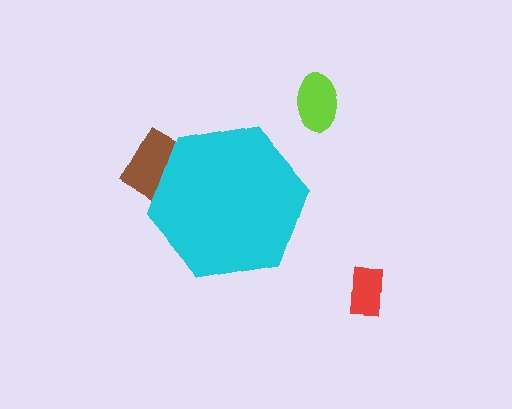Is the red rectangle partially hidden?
No, the red rectangle is fully visible.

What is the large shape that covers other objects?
A cyan hexagon.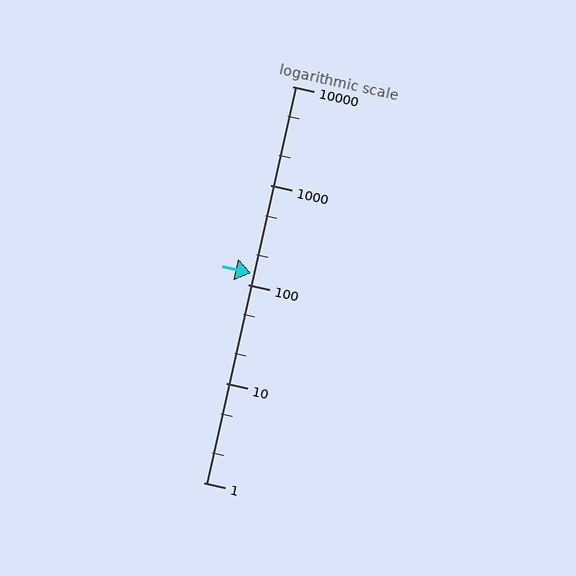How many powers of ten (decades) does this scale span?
The scale spans 4 decades, from 1 to 10000.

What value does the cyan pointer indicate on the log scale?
The pointer indicates approximately 130.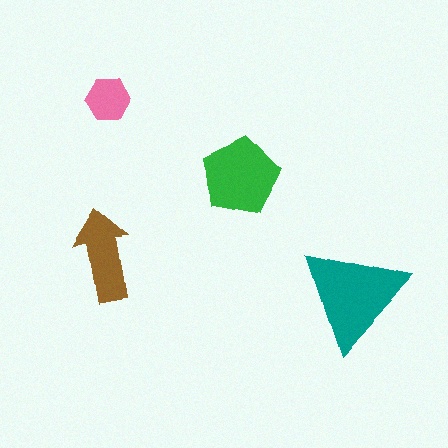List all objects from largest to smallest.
The teal triangle, the green pentagon, the brown arrow, the pink hexagon.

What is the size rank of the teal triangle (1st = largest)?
1st.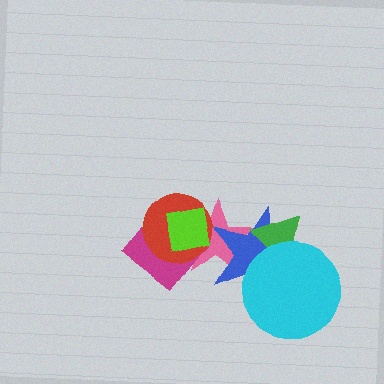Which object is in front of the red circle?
The lime square is in front of the red circle.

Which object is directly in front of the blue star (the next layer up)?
The green triangle is directly in front of the blue star.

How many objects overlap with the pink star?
5 objects overlap with the pink star.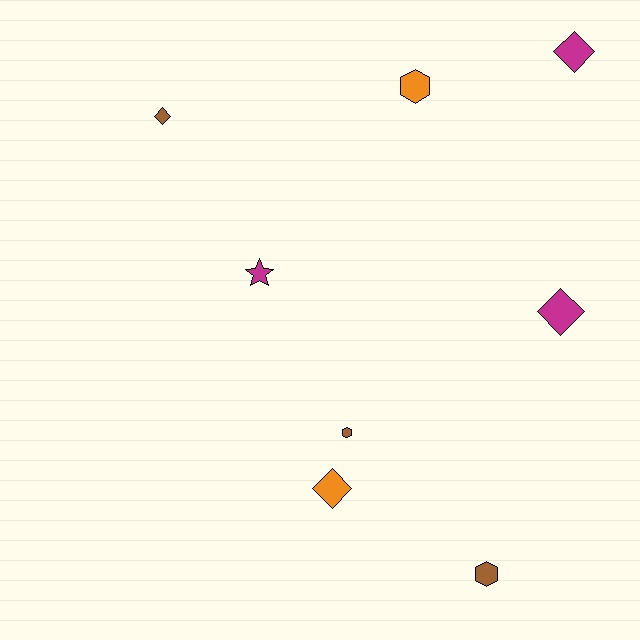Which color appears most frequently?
Brown, with 3 objects.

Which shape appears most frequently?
Diamond, with 4 objects.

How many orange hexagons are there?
There is 1 orange hexagon.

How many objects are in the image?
There are 8 objects.